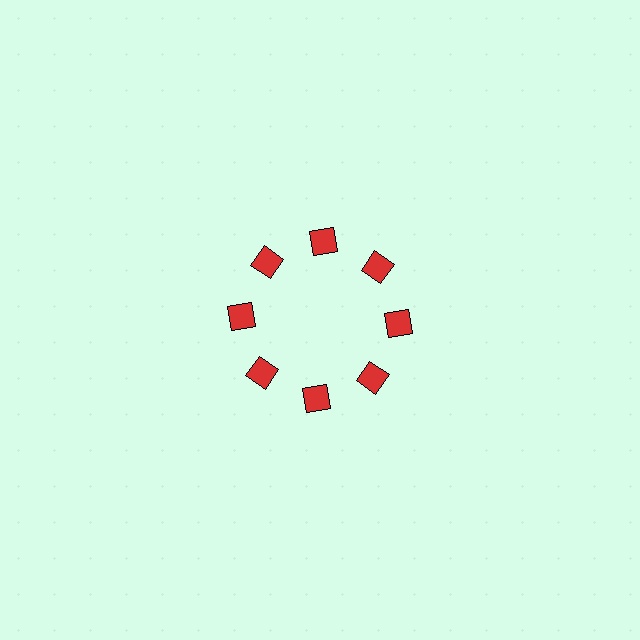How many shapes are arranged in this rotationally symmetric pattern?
There are 8 shapes, arranged in 8 groups of 1.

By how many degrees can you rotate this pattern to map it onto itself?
The pattern maps onto itself every 45 degrees of rotation.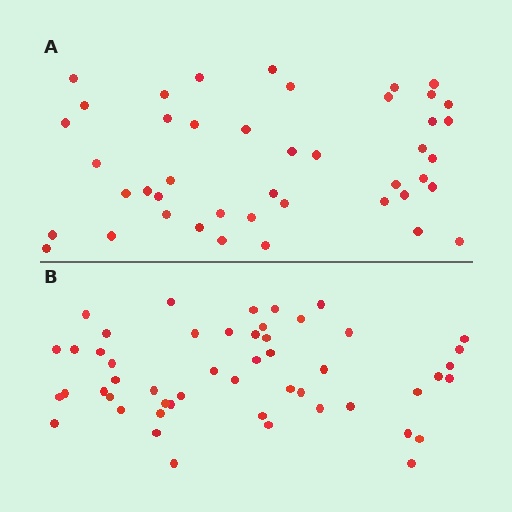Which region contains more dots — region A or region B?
Region B (the bottom region) has more dots.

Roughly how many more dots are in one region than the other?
Region B has roughly 8 or so more dots than region A.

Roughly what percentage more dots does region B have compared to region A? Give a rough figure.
About 15% more.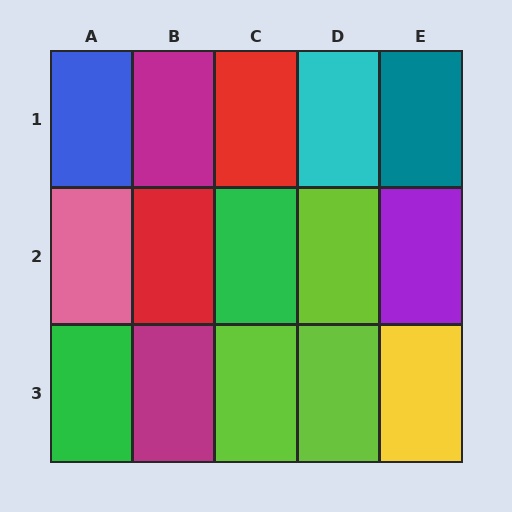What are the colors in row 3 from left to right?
Green, magenta, lime, lime, yellow.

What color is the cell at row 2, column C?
Green.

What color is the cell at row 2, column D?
Lime.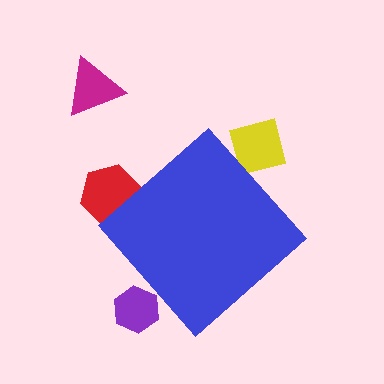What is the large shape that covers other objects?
A blue diamond.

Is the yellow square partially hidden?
Yes, the yellow square is partially hidden behind the blue diamond.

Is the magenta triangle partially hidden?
No, the magenta triangle is fully visible.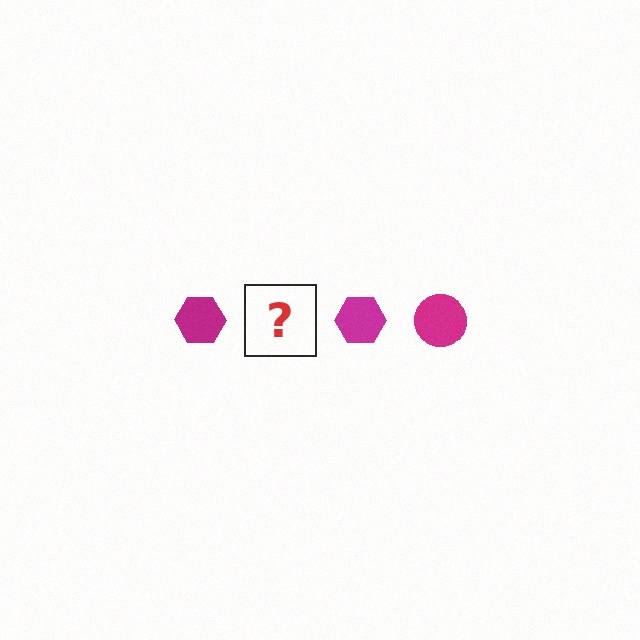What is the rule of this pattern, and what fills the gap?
The rule is that the pattern cycles through hexagon, circle shapes in magenta. The gap should be filled with a magenta circle.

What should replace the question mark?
The question mark should be replaced with a magenta circle.